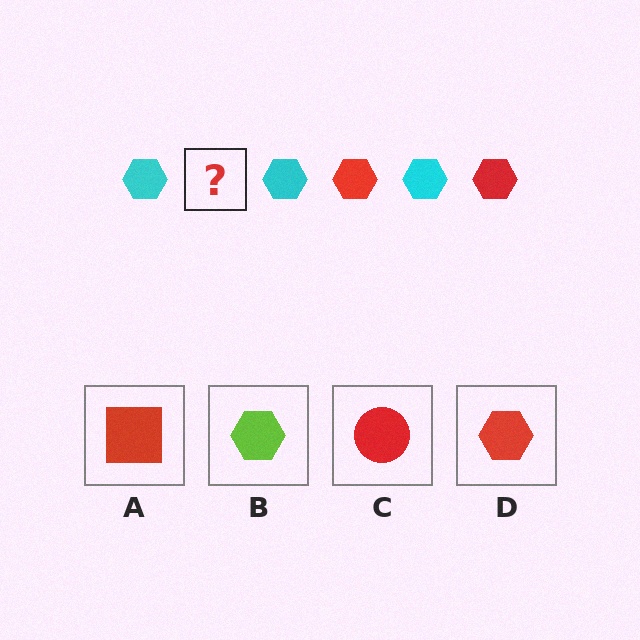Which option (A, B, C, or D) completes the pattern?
D.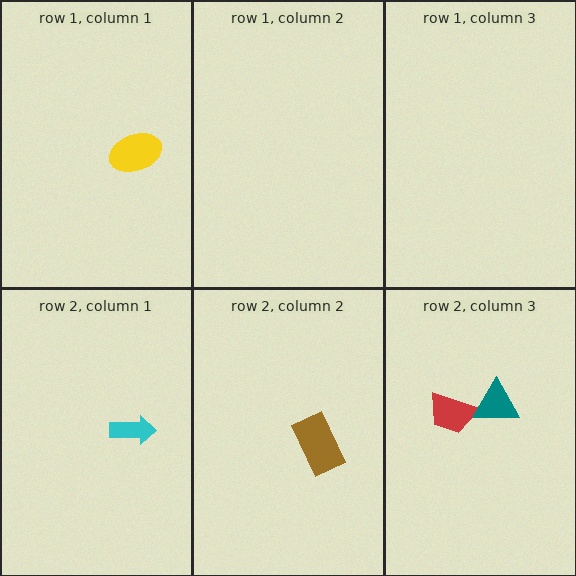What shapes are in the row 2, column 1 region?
The cyan arrow.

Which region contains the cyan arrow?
The row 2, column 1 region.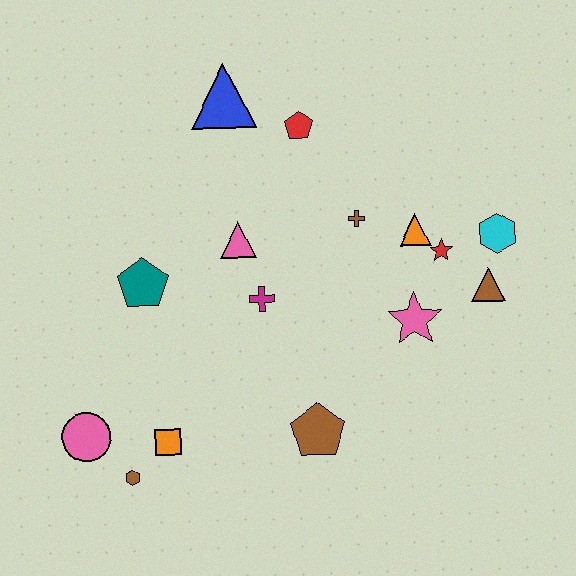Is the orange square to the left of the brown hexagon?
No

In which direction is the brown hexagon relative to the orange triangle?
The brown hexagon is to the left of the orange triangle.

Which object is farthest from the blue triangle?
The brown hexagon is farthest from the blue triangle.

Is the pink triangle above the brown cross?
No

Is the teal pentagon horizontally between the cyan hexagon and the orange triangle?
No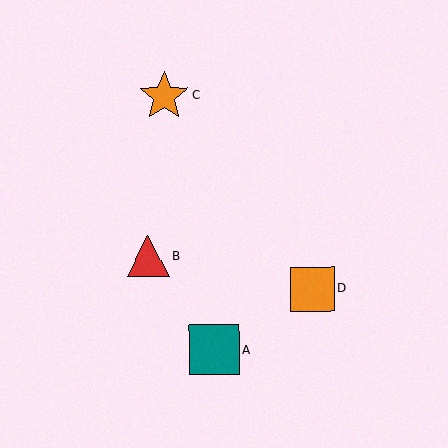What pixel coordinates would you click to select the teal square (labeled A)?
Click at (214, 350) to select the teal square A.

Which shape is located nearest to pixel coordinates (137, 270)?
The red triangle (labeled B) at (148, 256) is nearest to that location.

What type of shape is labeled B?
Shape B is a red triangle.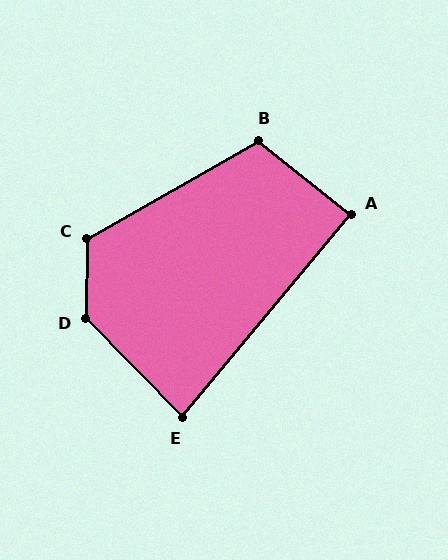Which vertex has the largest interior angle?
D, at approximately 135 degrees.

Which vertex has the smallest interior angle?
E, at approximately 84 degrees.